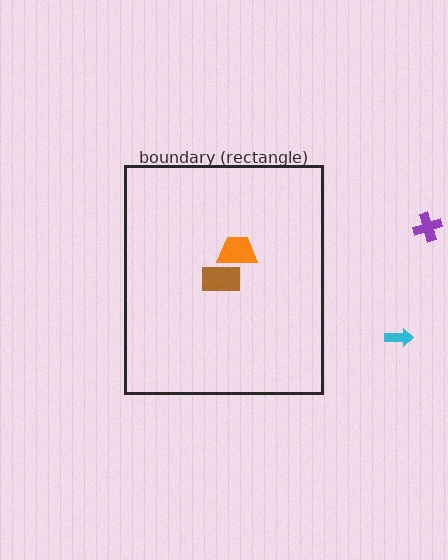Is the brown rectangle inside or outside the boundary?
Inside.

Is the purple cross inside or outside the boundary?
Outside.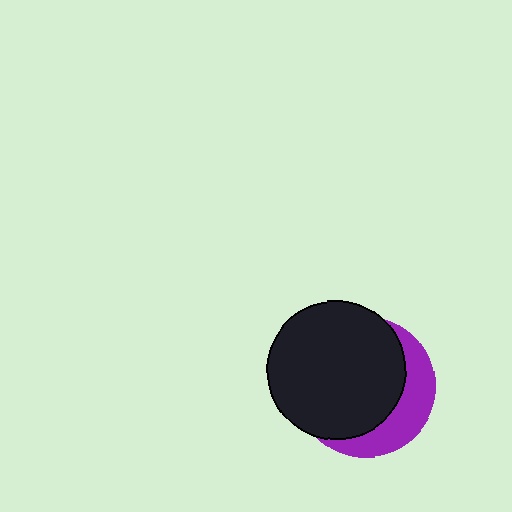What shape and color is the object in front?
The object in front is a black circle.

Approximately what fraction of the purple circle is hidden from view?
Roughly 69% of the purple circle is hidden behind the black circle.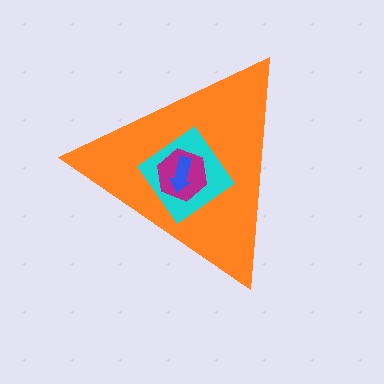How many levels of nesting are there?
4.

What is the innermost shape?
The blue arrow.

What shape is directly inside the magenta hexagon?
The blue arrow.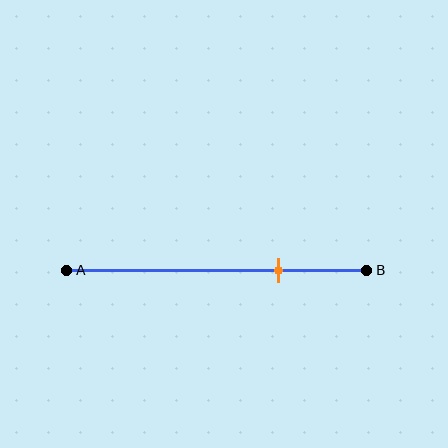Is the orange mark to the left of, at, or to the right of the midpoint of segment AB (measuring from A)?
The orange mark is to the right of the midpoint of segment AB.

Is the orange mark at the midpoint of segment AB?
No, the mark is at about 70% from A, not at the 50% midpoint.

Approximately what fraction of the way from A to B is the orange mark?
The orange mark is approximately 70% of the way from A to B.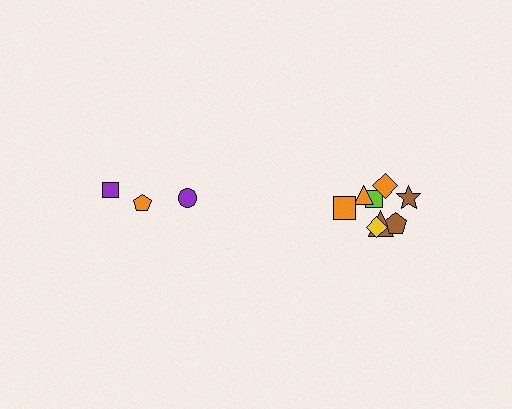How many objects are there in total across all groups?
There are 11 objects.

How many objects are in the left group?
There are 3 objects.